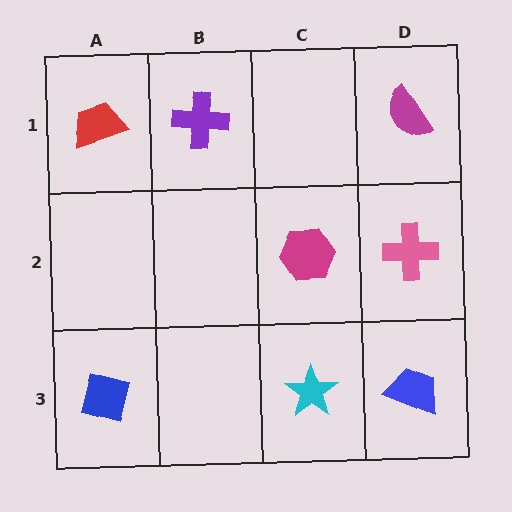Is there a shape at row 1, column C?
No, that cell is empty.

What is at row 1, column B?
A purple cross.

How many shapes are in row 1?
3 shapes.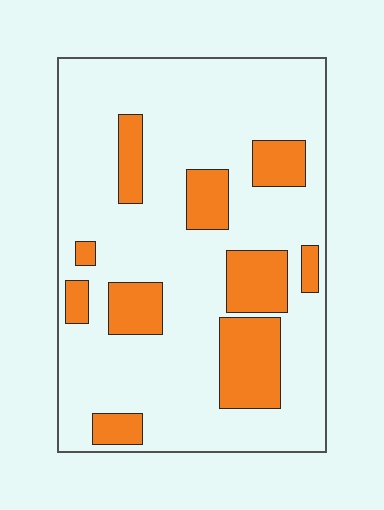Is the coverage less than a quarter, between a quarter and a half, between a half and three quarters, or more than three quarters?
Less than a quarter.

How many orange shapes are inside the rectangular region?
10.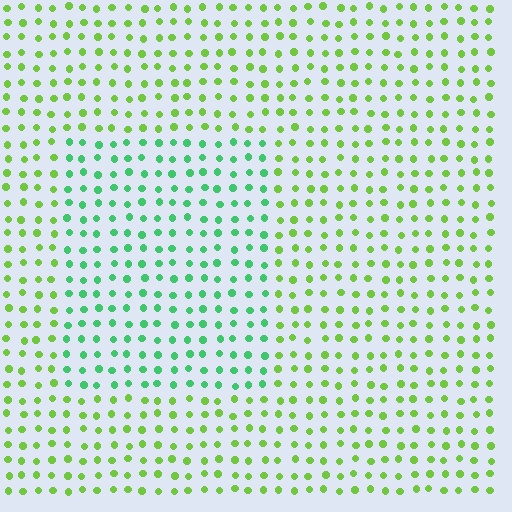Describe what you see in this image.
The image is filled with small lime elements in a uniform arrangement. A rectangle-shaped region is visible where the elements are tinted to a slightly different hue, forming a subtle color boundary.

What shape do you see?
I see a rectangle.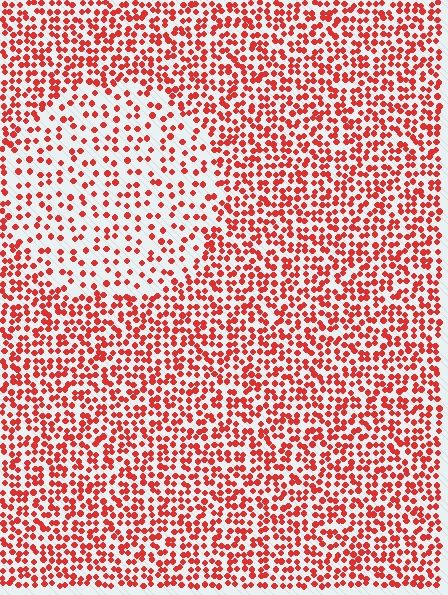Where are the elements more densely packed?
The elements are more densely packed outside the circle boundary.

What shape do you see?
I see a circle.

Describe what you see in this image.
The image contains small red elements arranged at two different densities. A circle-shaped region is visible where the elements are less densely packed than the surrounding area.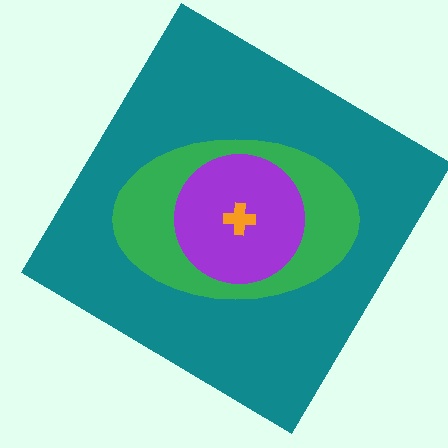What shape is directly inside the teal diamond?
The green ellipse.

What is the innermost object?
The orange cross.